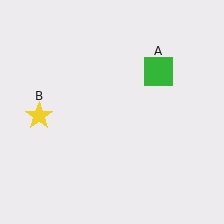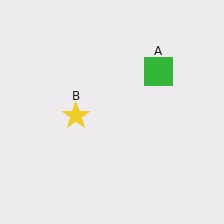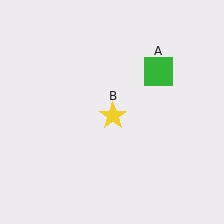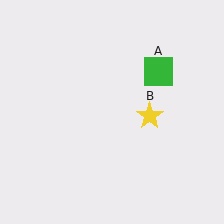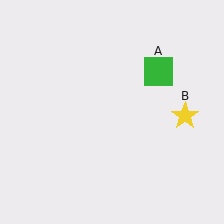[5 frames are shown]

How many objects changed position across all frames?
1 object changed position: yellow star (object B).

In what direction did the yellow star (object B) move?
The yellow star (object B) moved right.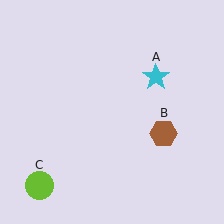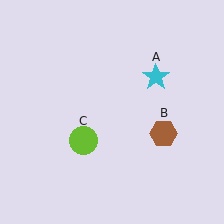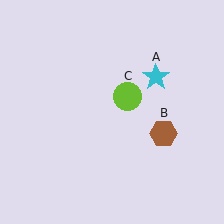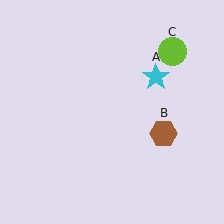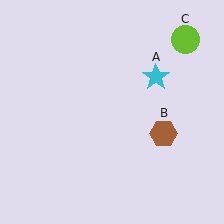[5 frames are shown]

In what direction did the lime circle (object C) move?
The lime circle (object C) moved up and to the right.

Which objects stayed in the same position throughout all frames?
Cyan star (object A) and brown hexagon (object B) remained stationary.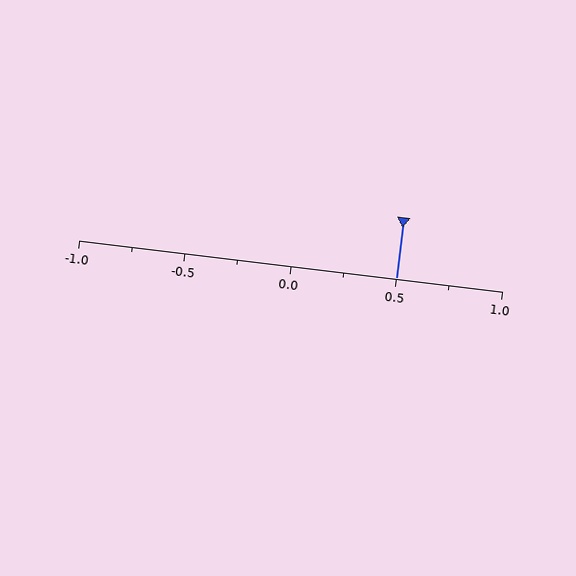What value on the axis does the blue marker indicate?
The marker indicates approximately 0.5.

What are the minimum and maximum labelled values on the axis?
The axis runs from -1.0 to 1.0.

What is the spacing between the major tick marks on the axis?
The major ticks are spaced 0.5 apart.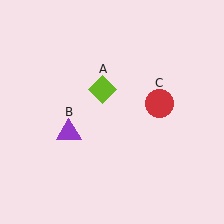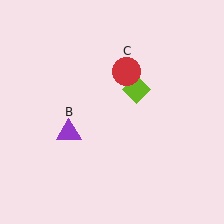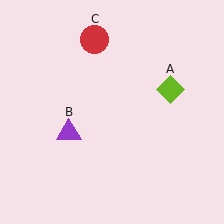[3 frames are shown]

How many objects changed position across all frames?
2 objects changed position: lime diamond (object A), red circle (object C).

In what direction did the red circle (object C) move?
The red circle (object C) moved up and to the left.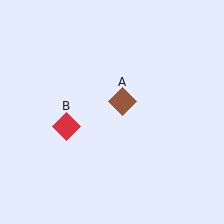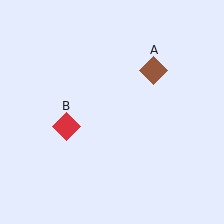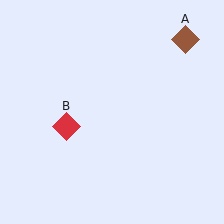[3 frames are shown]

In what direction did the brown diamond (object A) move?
The brown diamond (object A) moved up and to the right.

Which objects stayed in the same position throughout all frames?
Red diamond (object B) remained stationary.